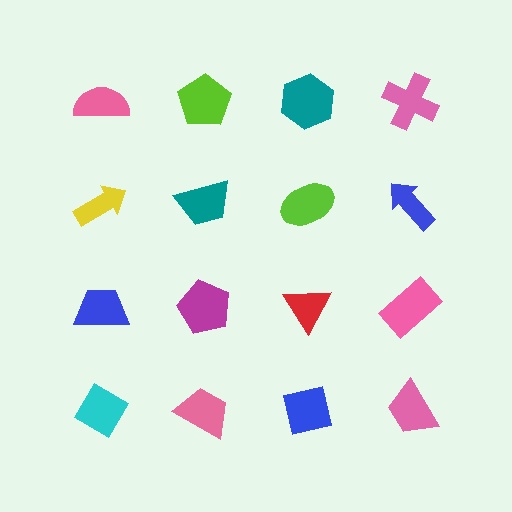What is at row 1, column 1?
A pink semicircle.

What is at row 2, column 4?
A blue arrow.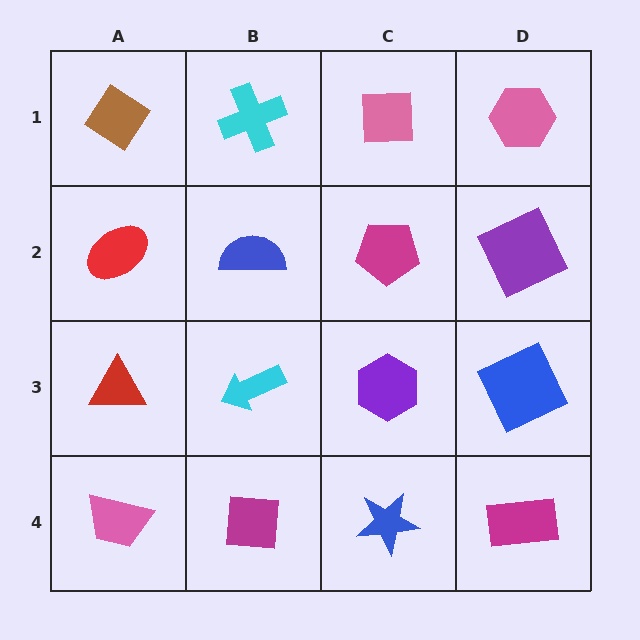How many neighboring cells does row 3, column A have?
3.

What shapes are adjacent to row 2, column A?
A brown diamond (row 1, column A), a red triangle (row 3, column A), a blue semicircle (row 2, column B).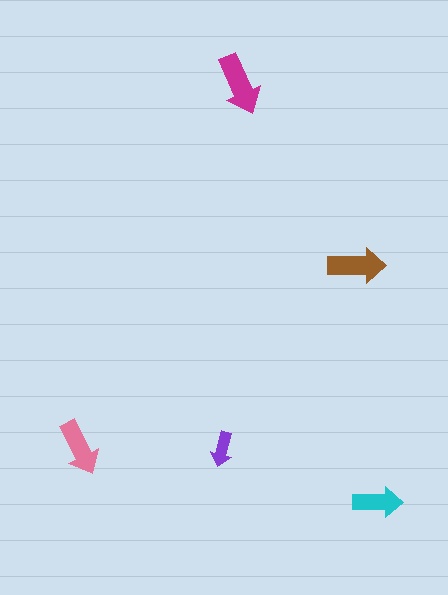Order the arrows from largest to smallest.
the magenta one, the brown one, the pink one, the cyan one, the purple one.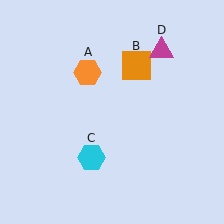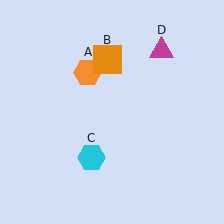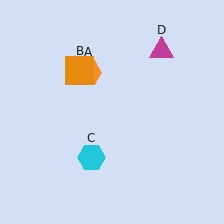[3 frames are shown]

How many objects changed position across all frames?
1 object changed position: orange square (object B).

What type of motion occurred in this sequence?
The orange square (object B) rotated counterclockwise around the center of the scene.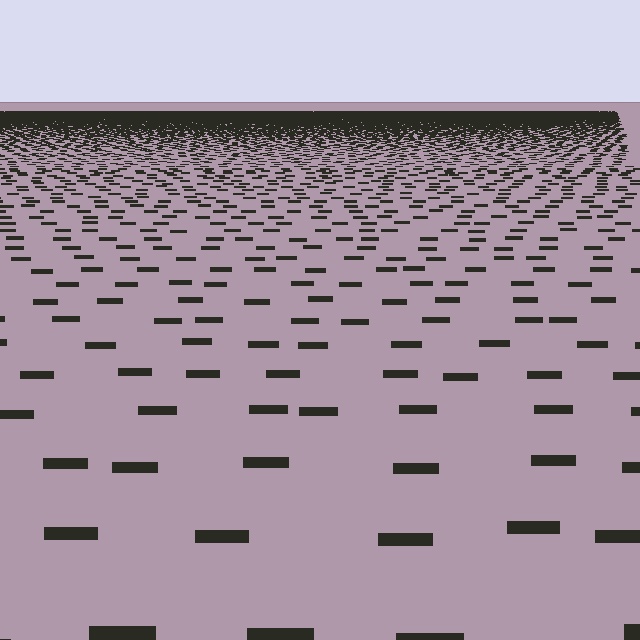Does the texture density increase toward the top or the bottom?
Density increases toward the top.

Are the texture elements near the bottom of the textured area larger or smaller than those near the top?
Larger. Near the bottom, elements are closer to the viewer and appear at a bigger on-screen size.